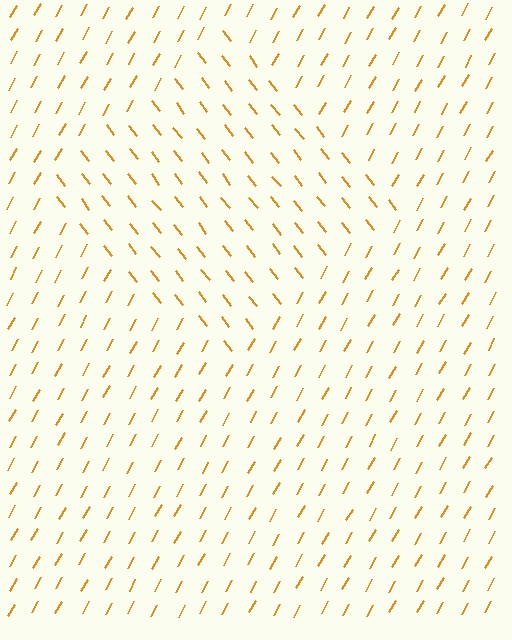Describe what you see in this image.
The image is filled with small orange line segments. A diamond region in the image has lines oriented differently from the surrounding lines, creating a visible texture boundary.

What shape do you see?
I see a diamond.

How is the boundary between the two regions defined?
The boundary is defined purely by a change in line orientation (approximately 67 degrees difference). All lines are the same color and thickness.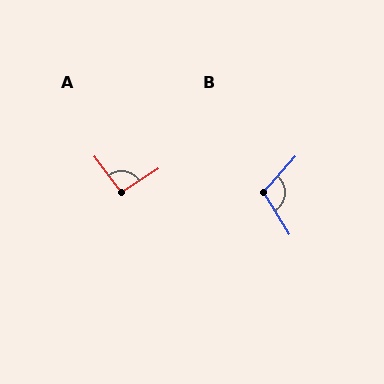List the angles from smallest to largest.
A (94°), B (107°).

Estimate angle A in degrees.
Approximately 94 degrees.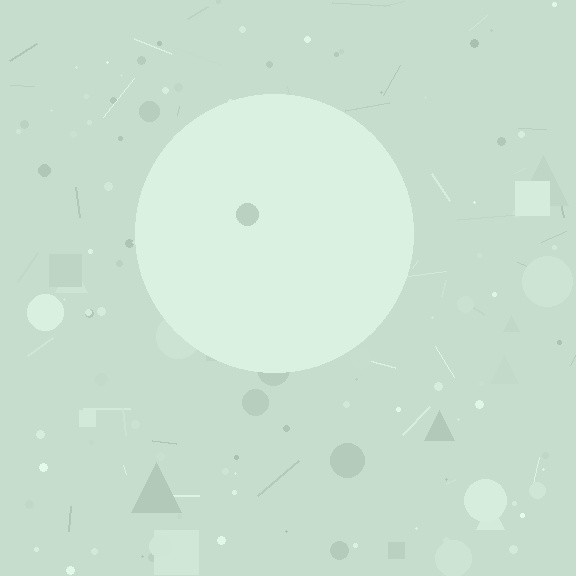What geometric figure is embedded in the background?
A circle is embedded in the background.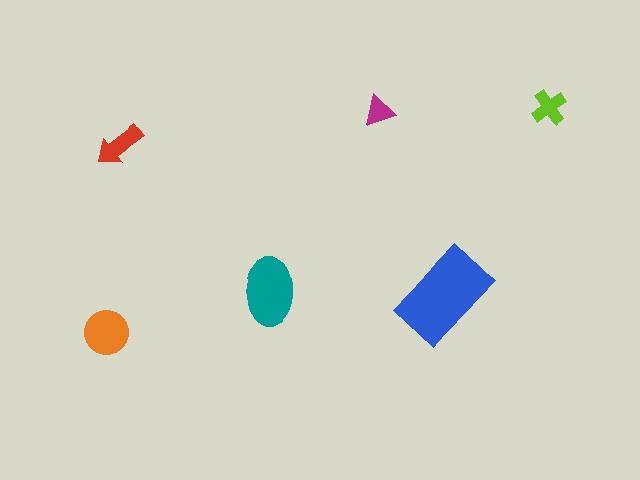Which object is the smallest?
The magenta triangle.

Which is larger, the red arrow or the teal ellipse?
The teal ellipse.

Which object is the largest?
The blue rectangle.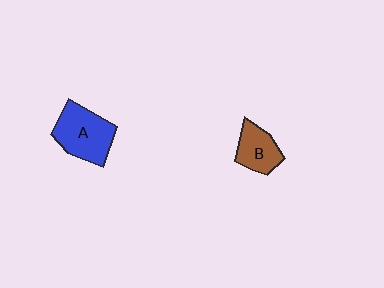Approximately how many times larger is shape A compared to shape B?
Approximately 1.5 times.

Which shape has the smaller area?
Shape B (brown).